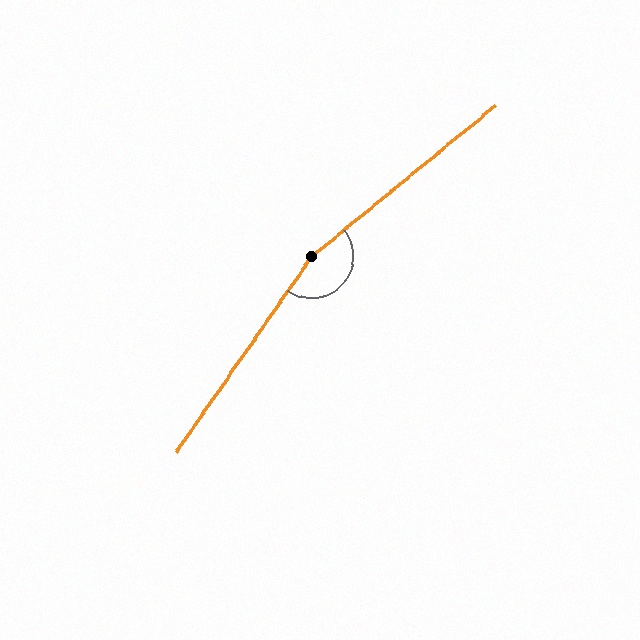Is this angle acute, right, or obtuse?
It is obtuse.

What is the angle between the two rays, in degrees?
Approximately 164 degrees.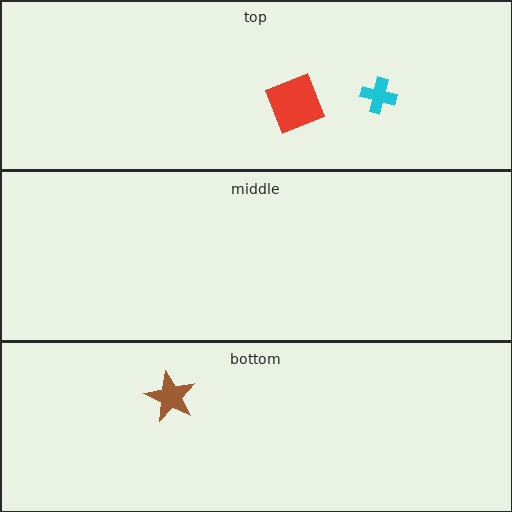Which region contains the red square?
The top region.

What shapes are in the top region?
The cyan cross, the red square.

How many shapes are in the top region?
2.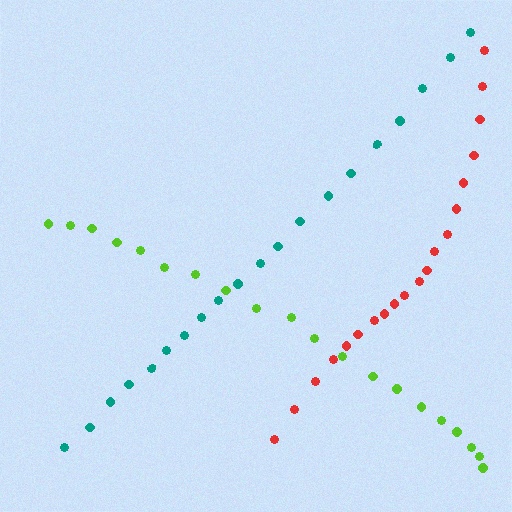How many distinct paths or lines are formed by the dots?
There are 3 distinct paths.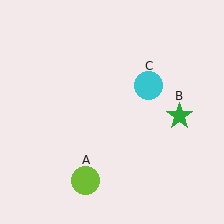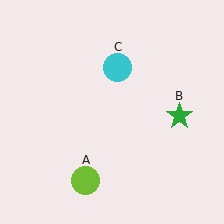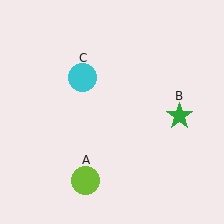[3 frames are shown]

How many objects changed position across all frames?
1 object changed position: cyan circle (object C).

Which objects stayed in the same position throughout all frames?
Lime circle (object A) and green star (object B) remained stationary.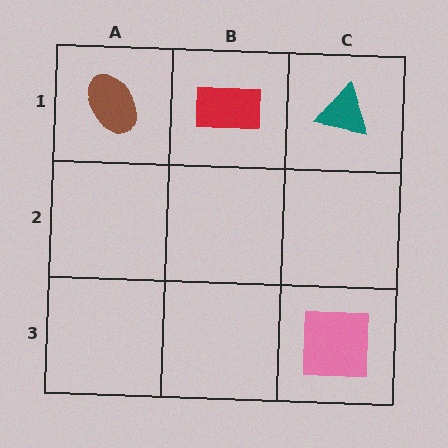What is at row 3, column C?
A pink square.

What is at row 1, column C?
A teal triangle.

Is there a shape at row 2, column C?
No, that cell is empty.